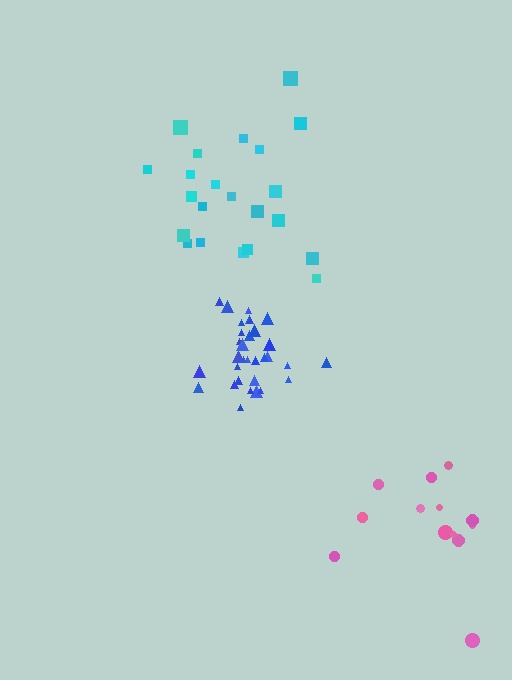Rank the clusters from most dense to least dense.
blue, cyan, pink.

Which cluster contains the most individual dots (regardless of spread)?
Blue (32).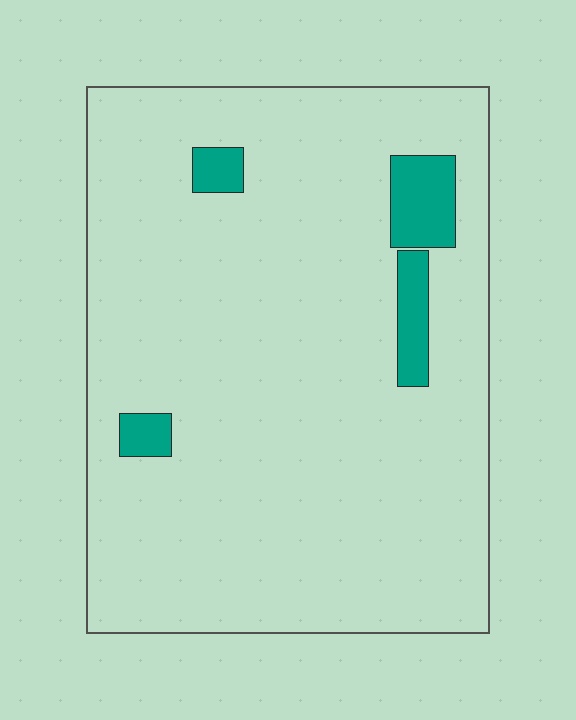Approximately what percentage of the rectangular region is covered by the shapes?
Approximately 5%.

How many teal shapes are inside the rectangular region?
4.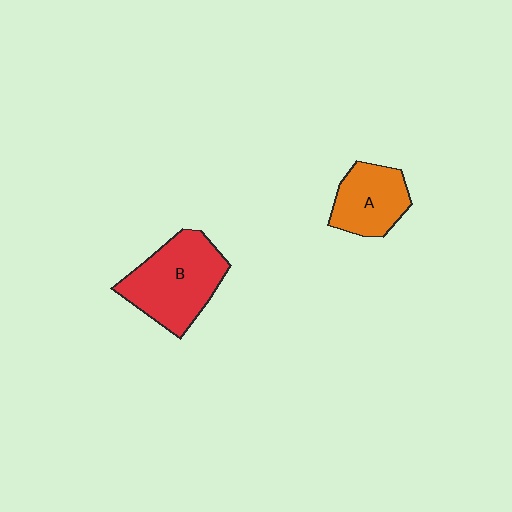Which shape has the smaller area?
Shape A (orange).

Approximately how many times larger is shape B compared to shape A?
Approximately 1.5 times.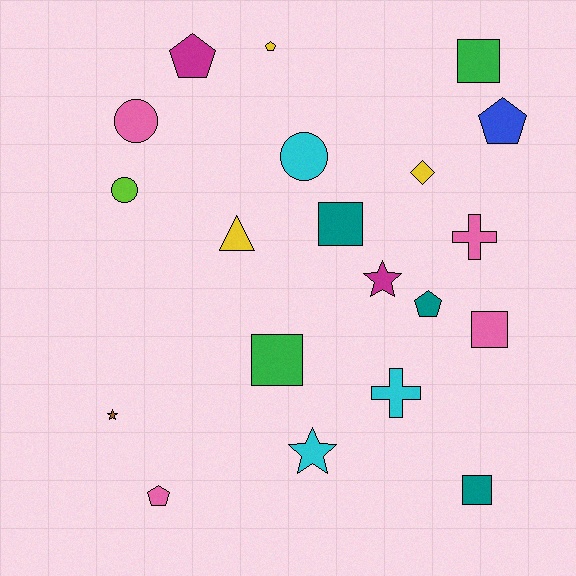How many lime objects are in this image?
There is 1 lime object.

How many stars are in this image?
There are 3 stars.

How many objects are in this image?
There are 20 objects.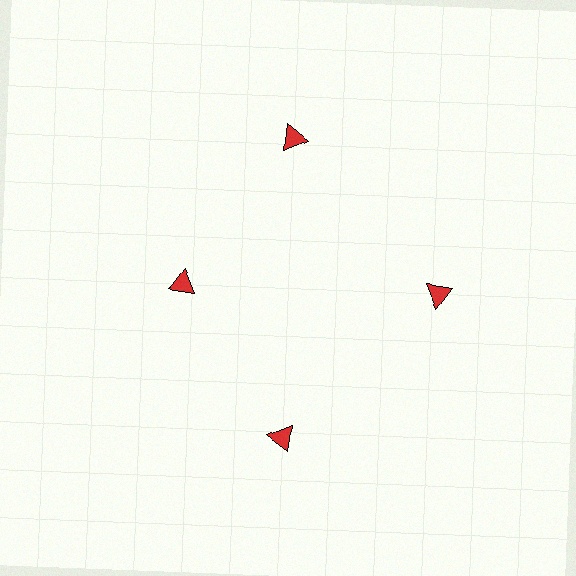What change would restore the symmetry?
The symmetry would be restored by moving it outward, back onto the ring so that all 4 triangles sit at equal angles and equal distance from the center.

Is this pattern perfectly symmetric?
No. The 4 red triangles are arranged in a ring, but one element near the 9 o'clock position is pulled inward toward the center, breaking the 4-fold rotational symmetry.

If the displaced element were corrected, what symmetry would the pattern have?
It would have 4-fold rotational symmetry — the pattern would map onto itself every 90 degrees.